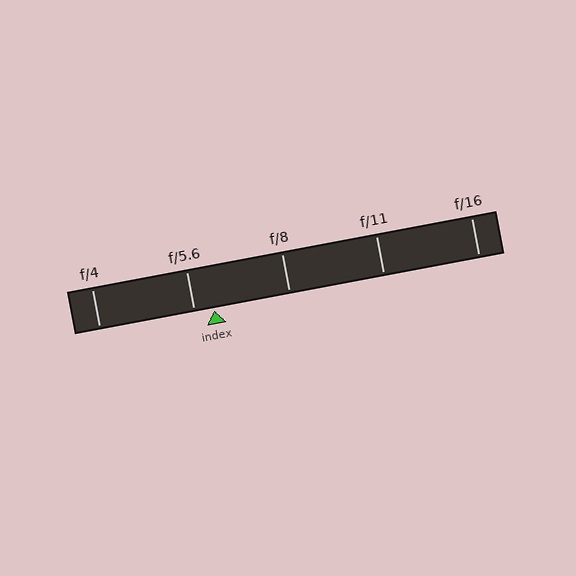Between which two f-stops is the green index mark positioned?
The index mark is between f/5.6 and f/8.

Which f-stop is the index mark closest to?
The index mark is closest to f/5.6.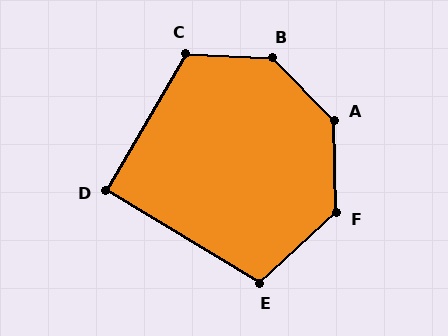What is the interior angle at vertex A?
Approximately 136 degrees (obtuse).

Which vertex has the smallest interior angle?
D, at approximately 91 degrees.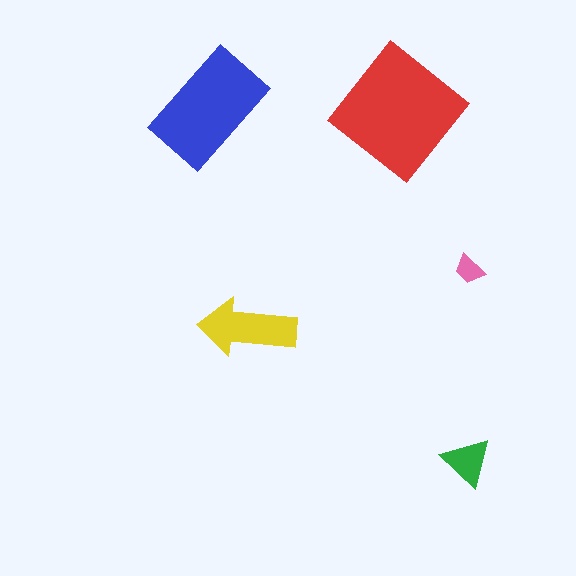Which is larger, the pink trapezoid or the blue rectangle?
The blue rectangle.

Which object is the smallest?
The pink trapezoid.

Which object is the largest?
The red diamond.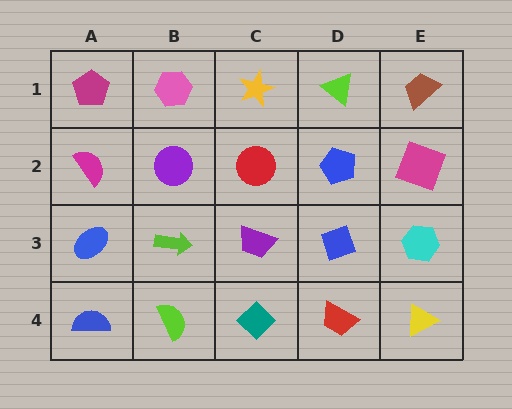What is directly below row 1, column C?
A red circle.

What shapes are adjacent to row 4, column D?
A blue diamond (row 3, column D), a teal diamond (row 4, column C), a yellow triangle (row 4, column E).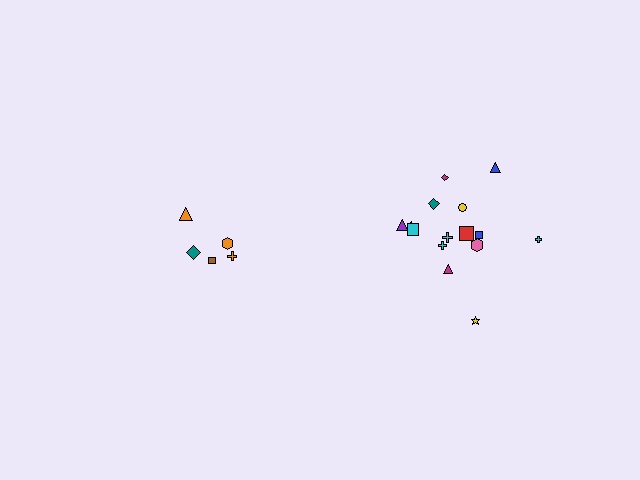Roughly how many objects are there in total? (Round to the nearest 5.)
Roughly 20 objects in total.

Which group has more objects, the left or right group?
The right group.